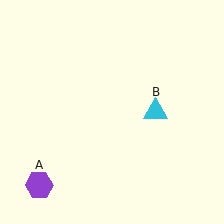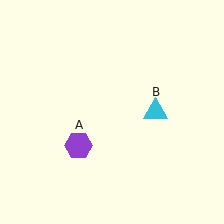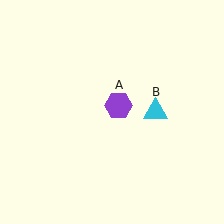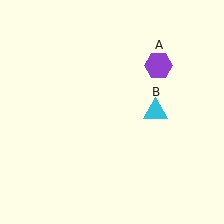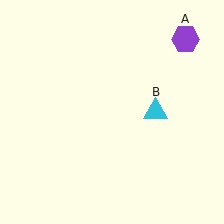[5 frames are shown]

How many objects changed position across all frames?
1 object changed position: purple hexagon (object A).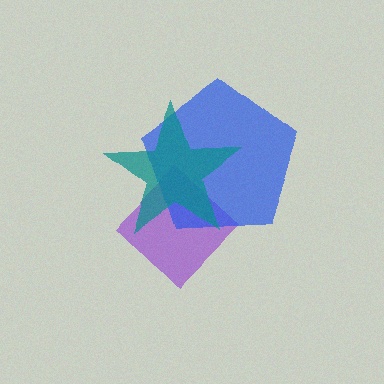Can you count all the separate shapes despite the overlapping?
Yes, there are 3 separate shapes.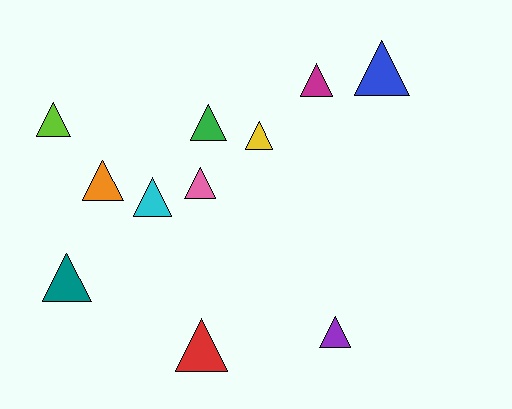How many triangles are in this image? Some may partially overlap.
There are 11 triangles.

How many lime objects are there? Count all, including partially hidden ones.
There is 1 lime object.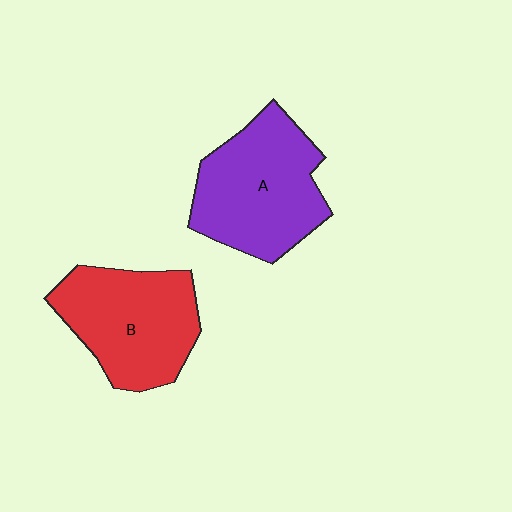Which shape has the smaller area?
Shape B (red).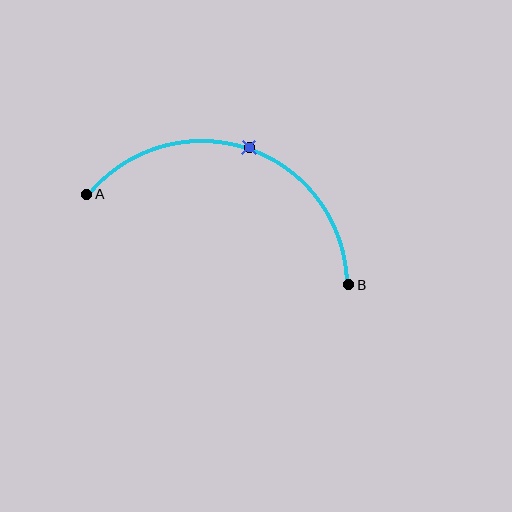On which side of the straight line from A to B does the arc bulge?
The arc bulges above the straight line connecting A and B.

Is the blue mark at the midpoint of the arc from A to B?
Yes. The blue mark lies on the arc at equal arc-length from both A and B — it is the arc midpoint.